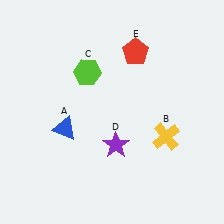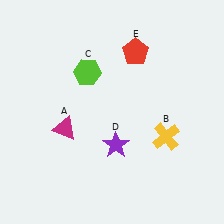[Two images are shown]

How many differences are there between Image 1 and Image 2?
There is 1 difference between the two images.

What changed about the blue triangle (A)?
In Image 1, A is blue. In Image 2, it changed to magenta.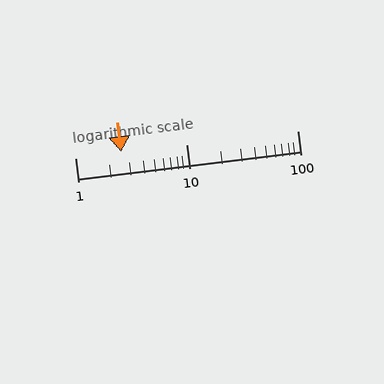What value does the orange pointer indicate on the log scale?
The pointer indicates approximately 2.6.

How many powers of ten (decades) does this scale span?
The scale spans 2 decades, from 1 to 100.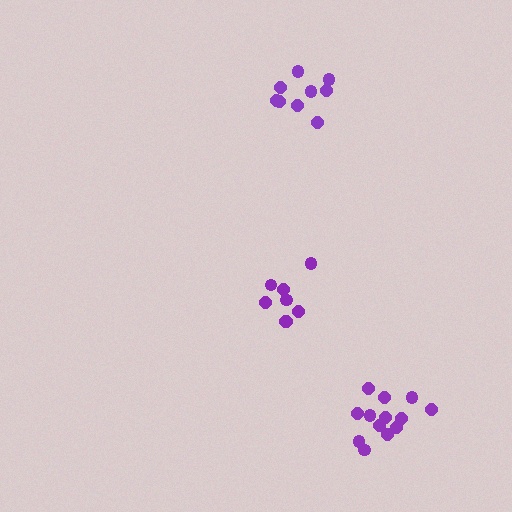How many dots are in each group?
Group 1: 9 dots, Group 2: 8 dots, Group 3: 13 dots (30 total).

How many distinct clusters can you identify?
There are 3 distinct clusters.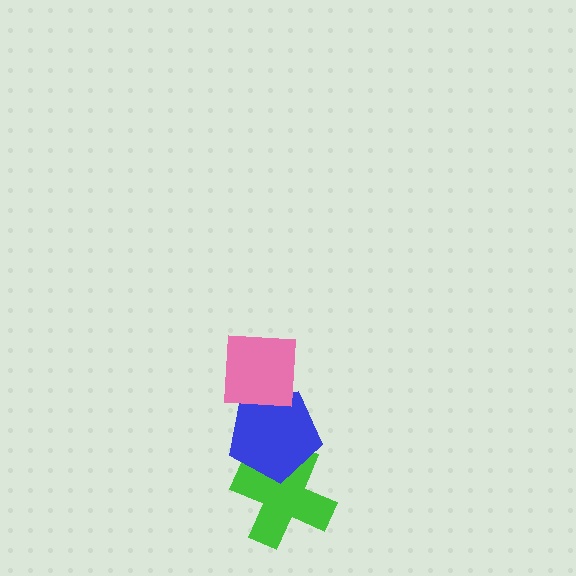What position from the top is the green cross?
The green cross is 3rd from the top.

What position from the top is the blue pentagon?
The blue pentagon is 2nd from the top.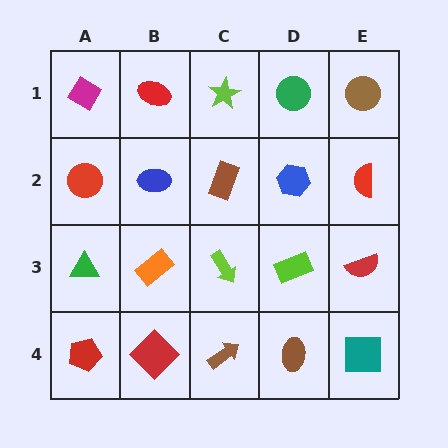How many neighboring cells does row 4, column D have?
3.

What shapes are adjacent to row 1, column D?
A blue hexagon (row 2, column D), a lime star (row 1, column C), a brown circle (row 1, column E).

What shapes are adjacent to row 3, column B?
A blue ellipse (row 2, column B), a red diamond (row 4, column B), a green triangle (row 3, column A), a lime arrow (row 3, column C).